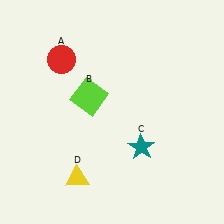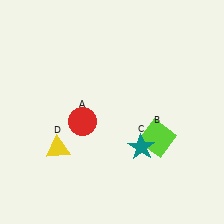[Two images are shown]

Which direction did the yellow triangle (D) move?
The yellow triangle (D) moved up.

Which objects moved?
The objects that moved are: the red circle (A), the lime square (B), the yellow triangle (D).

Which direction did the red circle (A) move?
The red circle (A) moved down.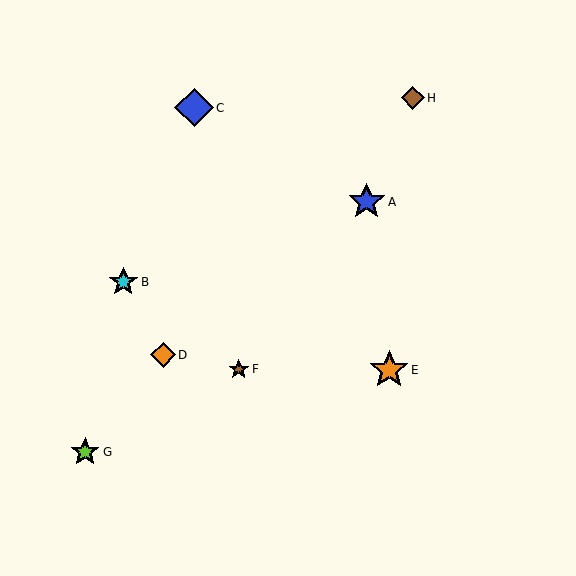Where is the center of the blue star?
The center of the blue star is at (367, 202).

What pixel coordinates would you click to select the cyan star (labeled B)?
Click at (123, 282) to select the cyan star B.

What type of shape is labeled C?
Shape C is a blue diamond.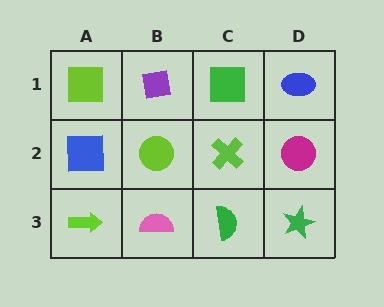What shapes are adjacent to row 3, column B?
A lime circle (row 2, column B), a lime arrow (row 3, column A), a green semicircle (row 3, column C).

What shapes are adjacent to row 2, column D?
A blue ellipse (row 1, column D), a green star (row 3, column D), a lime cross (row 2, column C).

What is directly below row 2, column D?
A green star.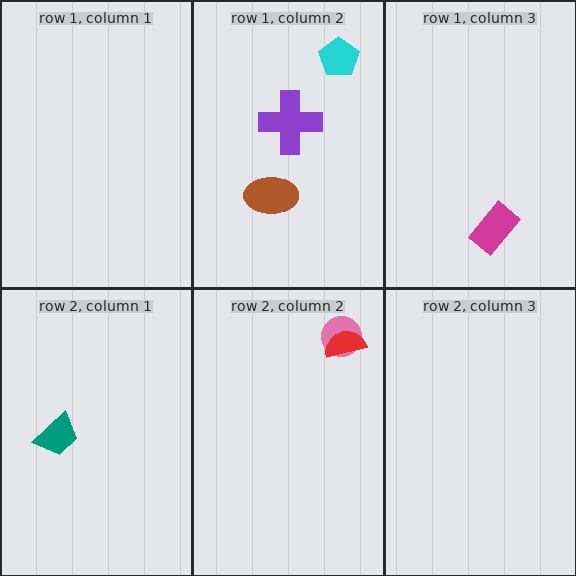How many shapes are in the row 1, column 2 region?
3.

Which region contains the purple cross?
The row 1, column 2 region.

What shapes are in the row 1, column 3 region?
The magenta rectangle.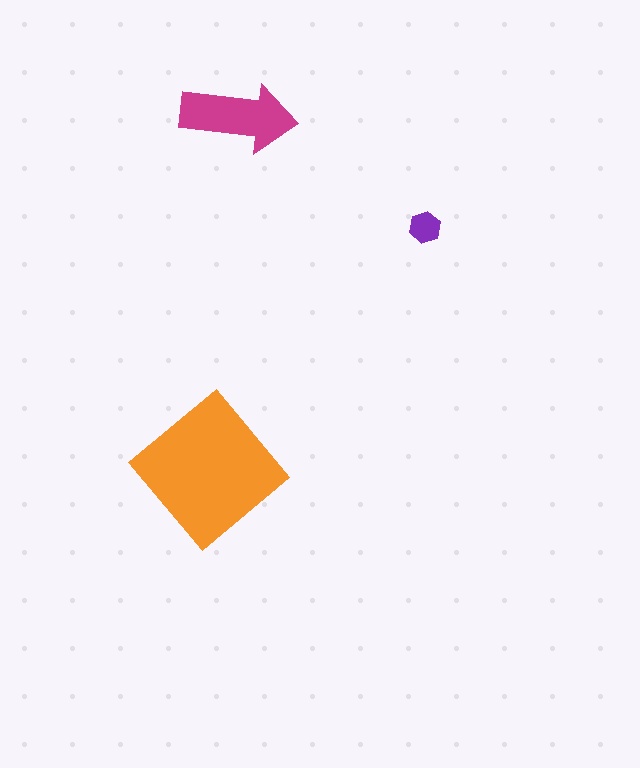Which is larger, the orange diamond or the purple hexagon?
The orange diamond.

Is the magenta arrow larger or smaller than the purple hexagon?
Larger.